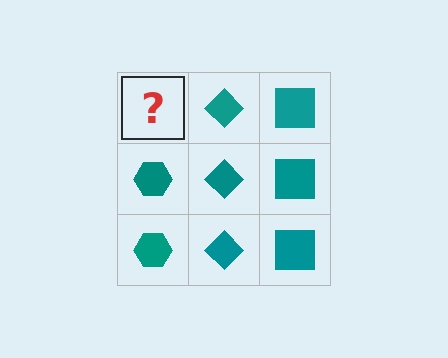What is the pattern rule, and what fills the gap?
The rule is that each column has a consistent shape. The gap should be filled with a teal hexagon.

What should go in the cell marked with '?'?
The missing cell should contain a teal hexagon.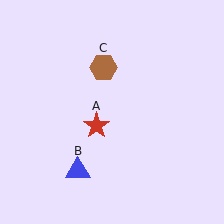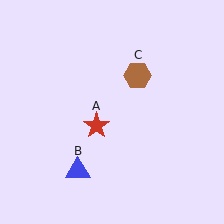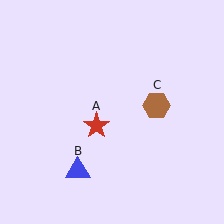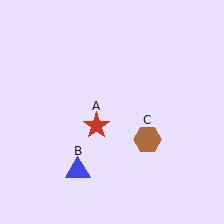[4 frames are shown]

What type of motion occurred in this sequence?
The brown hexagon (object C) rotated clockwise around the center of the scene.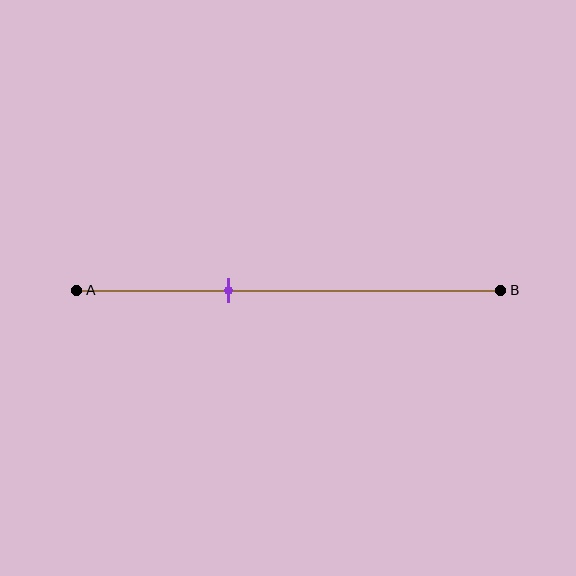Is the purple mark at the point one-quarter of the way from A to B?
No, the mark is at about 35% from A, not at the 25% one-quarter point.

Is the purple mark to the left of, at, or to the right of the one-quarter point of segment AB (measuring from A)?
The purple mark is to the right of the one-quarter point of segment AB.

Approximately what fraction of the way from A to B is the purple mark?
The purple mark is approximately 35% of the way from A to B.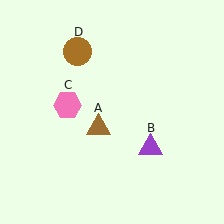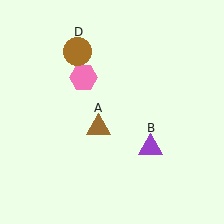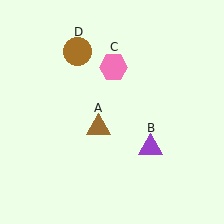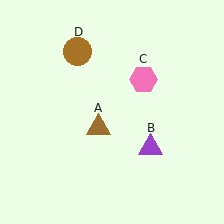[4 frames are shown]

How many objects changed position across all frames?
1 object changed position: pink hexagon (object C).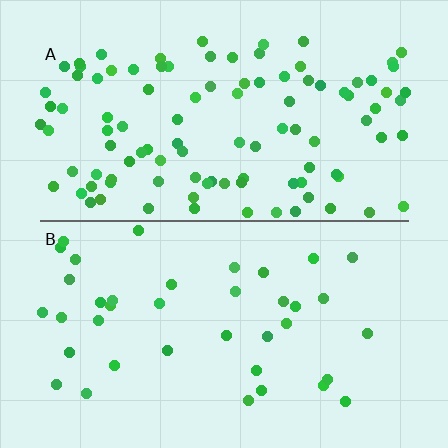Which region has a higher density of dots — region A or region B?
A (the top).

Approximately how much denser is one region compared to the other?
Approximately 2.7× — region A over region B.